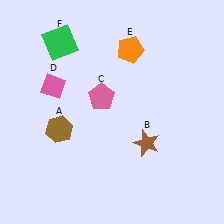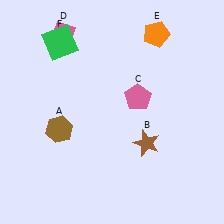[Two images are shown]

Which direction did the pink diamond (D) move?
The pink diamond (D) moved up.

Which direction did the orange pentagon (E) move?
The orange pentagon (E) moved right.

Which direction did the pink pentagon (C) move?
The pink pentagon (C) moved right.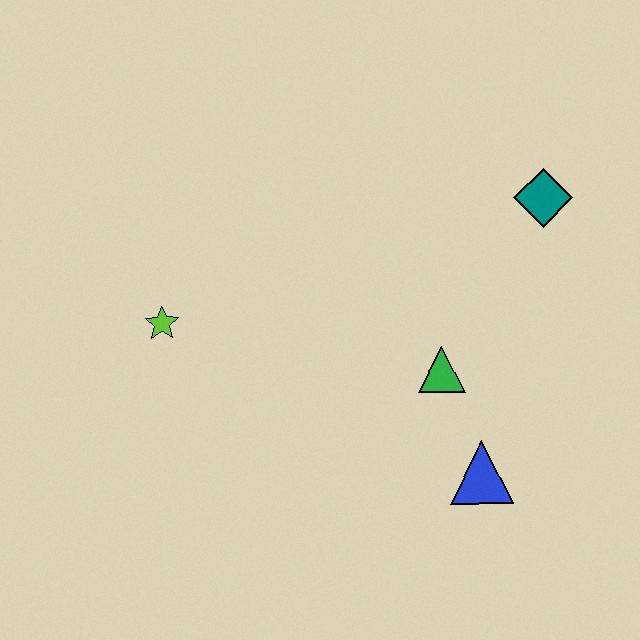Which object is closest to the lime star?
The green triangle is closest to the lime star.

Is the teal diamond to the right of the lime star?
Yes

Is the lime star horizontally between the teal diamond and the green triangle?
No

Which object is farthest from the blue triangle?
The lime star is farthest from the blue triangle.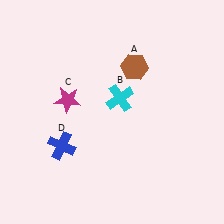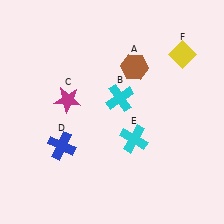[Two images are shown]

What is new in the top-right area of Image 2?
A yellow diamond (F) was added in the top-right area of Image 2.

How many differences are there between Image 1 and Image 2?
There are 2 differences between the two images.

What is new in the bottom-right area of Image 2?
A cyan cross (E) was added in the bottom-right area of Image 2.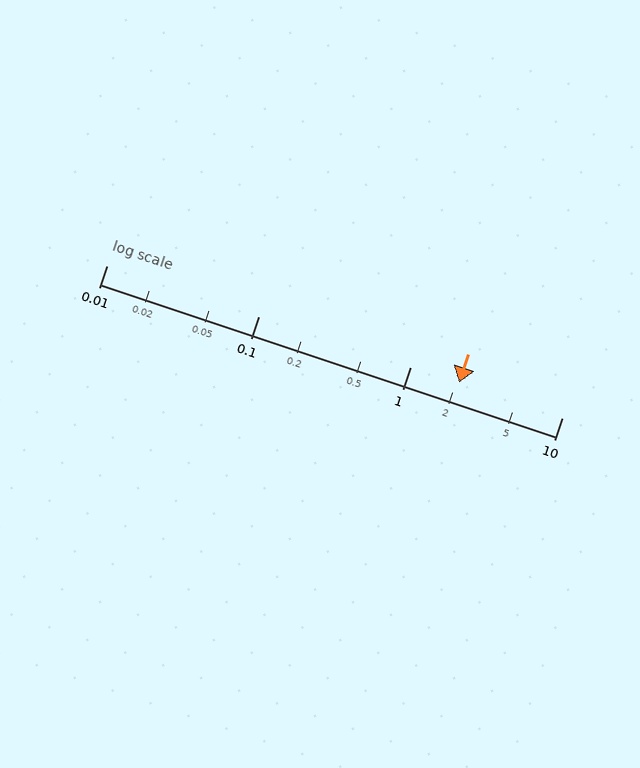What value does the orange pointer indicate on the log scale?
The pointer indicates approximately 2.1.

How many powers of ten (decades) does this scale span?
The scale spans 3 decades, from 0.01 to 10.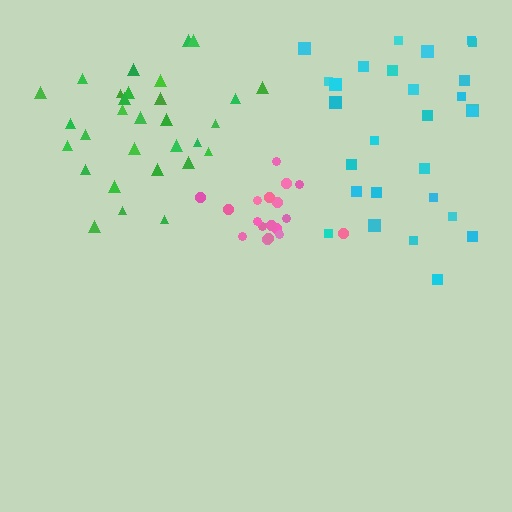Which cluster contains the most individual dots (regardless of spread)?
Green (30).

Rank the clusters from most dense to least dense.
pink, green, cyan.